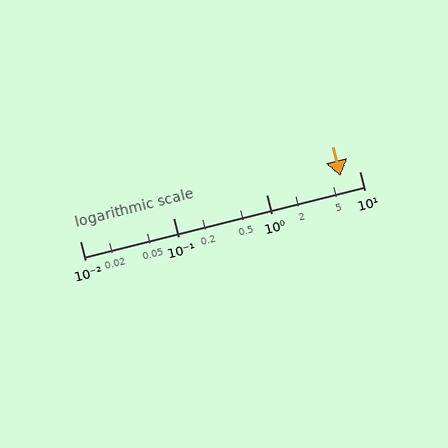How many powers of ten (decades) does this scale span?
The scale spans 3 decades, from 0.01 to 10.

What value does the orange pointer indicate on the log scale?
The pointer indicates approximately 6.2.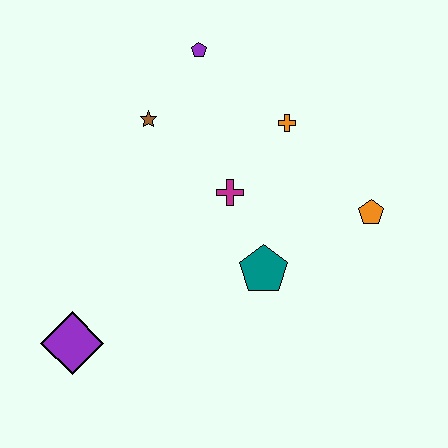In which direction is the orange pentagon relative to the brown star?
The orange pentagon is to the right of the brown star.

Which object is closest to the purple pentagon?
The brown star is closest to the purple pentagon.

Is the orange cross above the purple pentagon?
No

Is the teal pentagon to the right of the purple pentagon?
Yes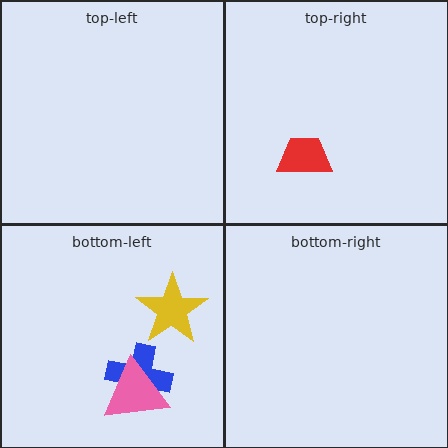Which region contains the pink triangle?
The bottom-left region.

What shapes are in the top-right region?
The red trapezoid.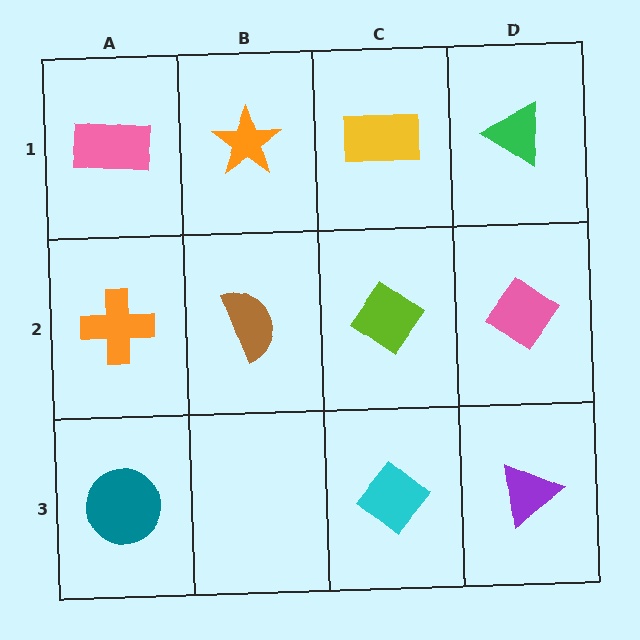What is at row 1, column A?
A pink rectangle.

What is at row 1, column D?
A green triangle.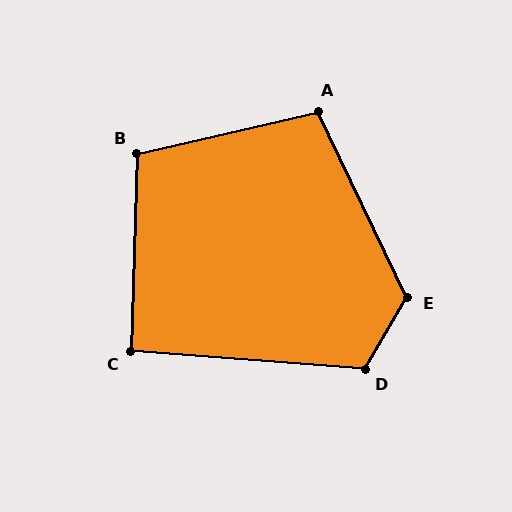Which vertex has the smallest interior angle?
C, at approximately 93 degrees.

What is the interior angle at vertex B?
Approximately 105 degrees (obtuse).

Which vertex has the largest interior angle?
E, at approximately 124 degrees.